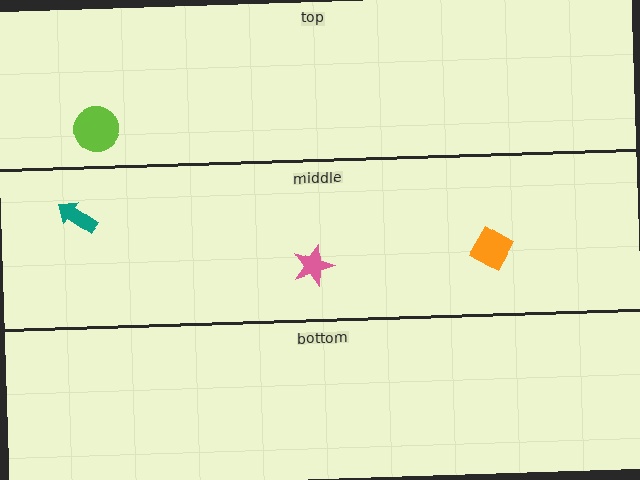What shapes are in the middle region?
The pink star, the teal arrow, the orange diamond.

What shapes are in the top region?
The lime circle.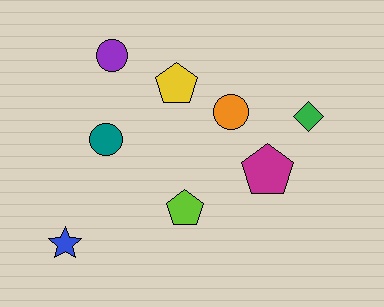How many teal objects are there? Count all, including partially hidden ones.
There is 1 teal object.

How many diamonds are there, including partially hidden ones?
There is 1 diamond.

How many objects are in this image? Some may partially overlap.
There are 8 objects.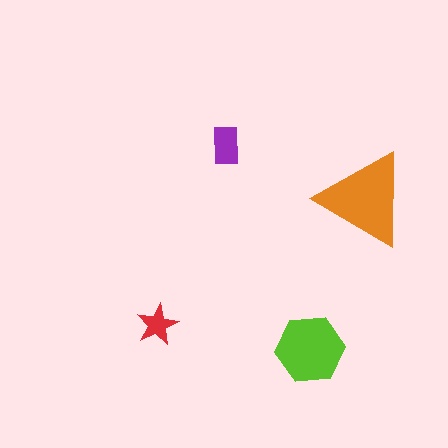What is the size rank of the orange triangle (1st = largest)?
1st.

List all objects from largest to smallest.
The orange triangle, the lime hexagon, the purple rectangle, the red star.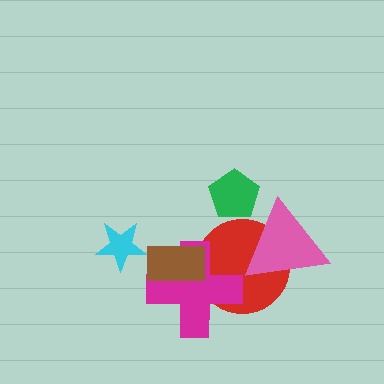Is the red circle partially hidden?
Yes, it is partially covered by another shape.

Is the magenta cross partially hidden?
Yes, it is partially covered by another shape.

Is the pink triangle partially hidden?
No, no other shape covers it.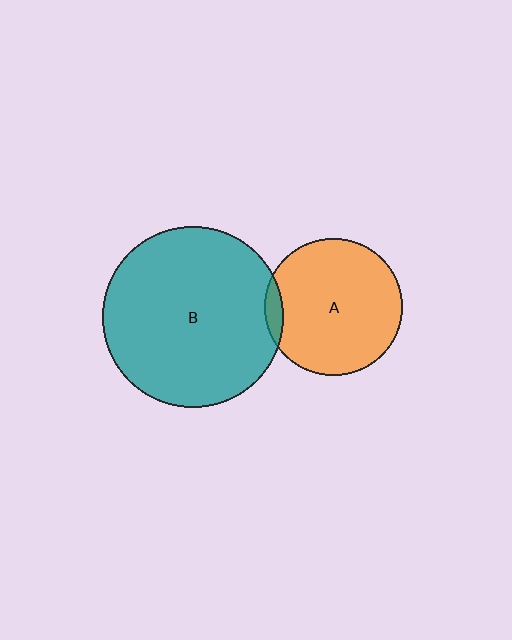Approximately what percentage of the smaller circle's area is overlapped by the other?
Approximately 5%.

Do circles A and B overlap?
Yes.